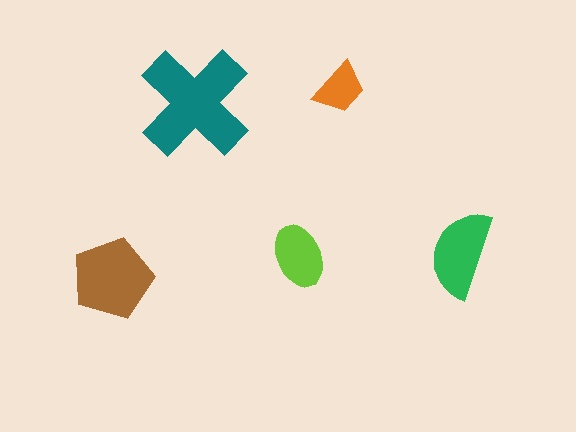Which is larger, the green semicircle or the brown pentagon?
The brown pentagon.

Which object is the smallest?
The orange trapezoid.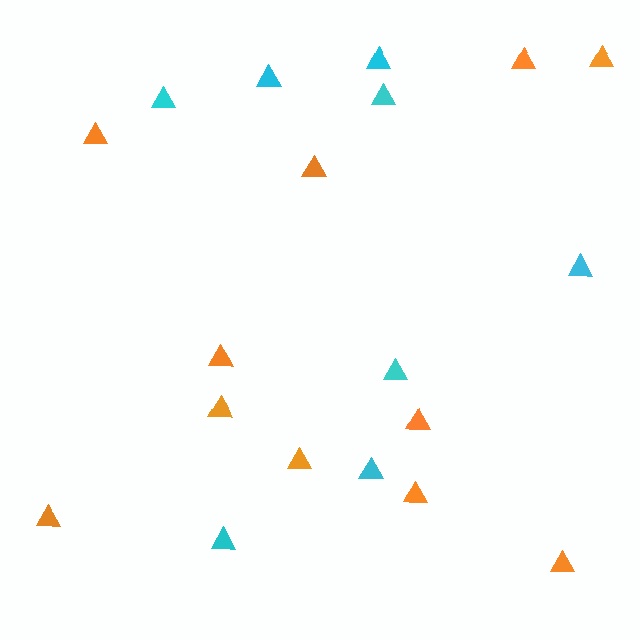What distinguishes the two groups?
There are 2 groups: one group of cyan triangles (8) and one group of orange triangles (11).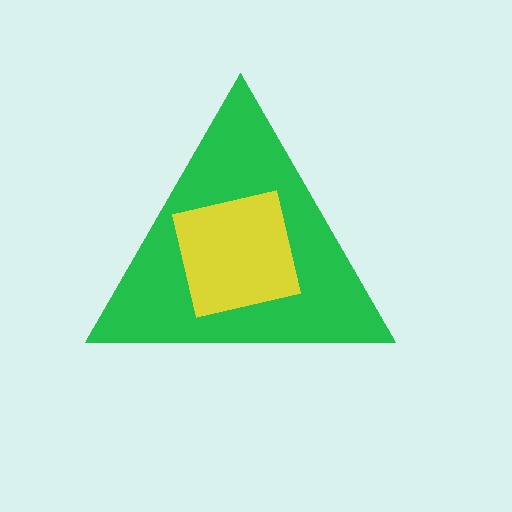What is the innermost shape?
The yellow square.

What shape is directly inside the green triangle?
The yellow square.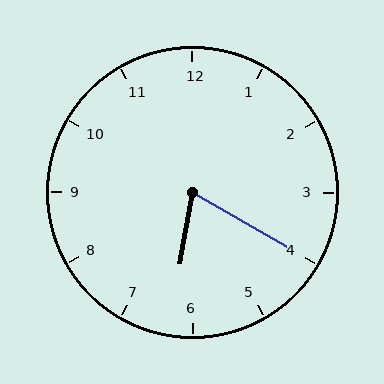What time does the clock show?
6:20.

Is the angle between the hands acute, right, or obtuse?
It is acute.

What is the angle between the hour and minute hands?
Approximately 70 degrees.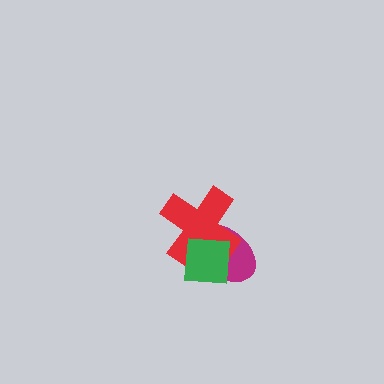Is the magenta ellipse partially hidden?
Yes, it is partially covered by another shape.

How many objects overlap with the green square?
2 objects overlap with the green square.